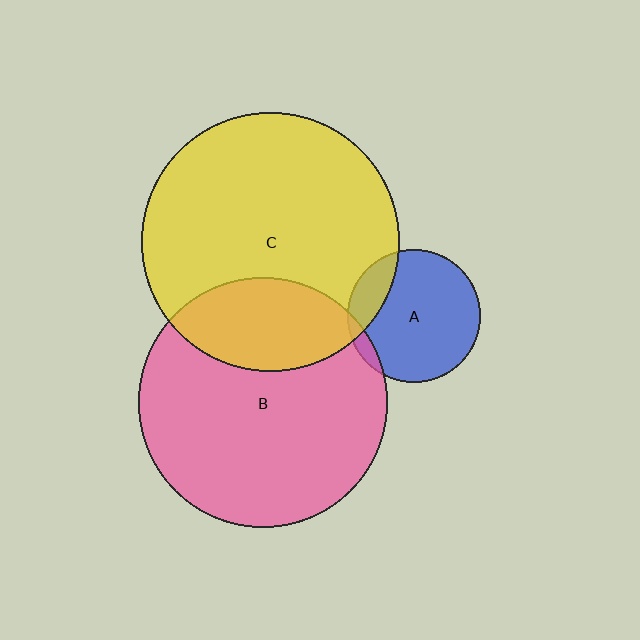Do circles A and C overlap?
Yes.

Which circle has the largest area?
Circle C (yellow).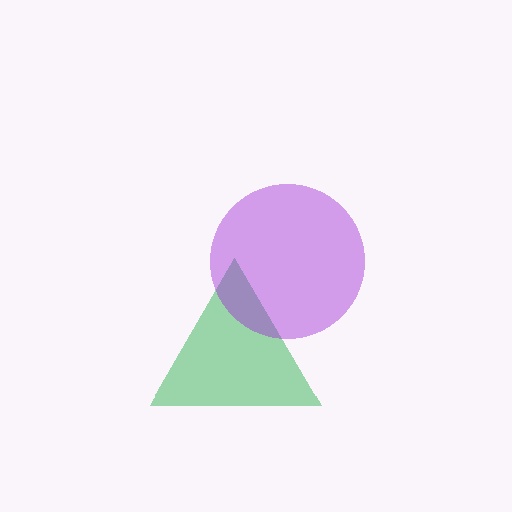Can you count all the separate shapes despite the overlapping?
Yes, there are 2 separate shapes.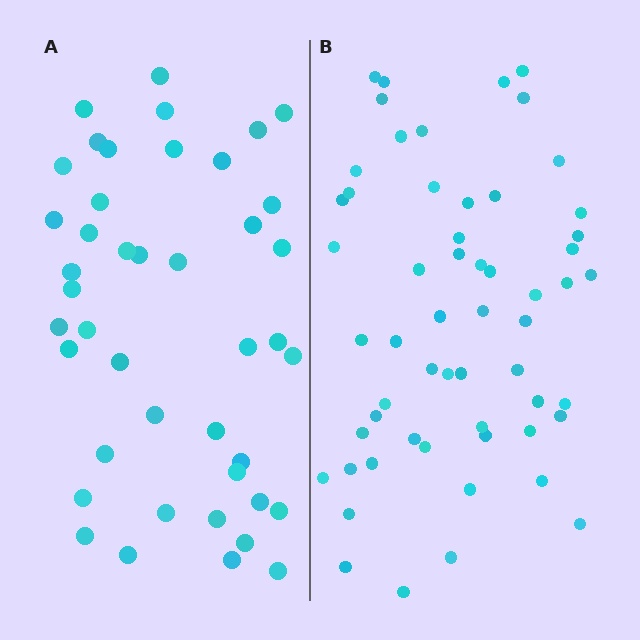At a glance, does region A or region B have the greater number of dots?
Region B (the right region) has more dots.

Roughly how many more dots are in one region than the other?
Region B has approximately 15 more dots than region A.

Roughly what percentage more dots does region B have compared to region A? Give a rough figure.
About 35% more.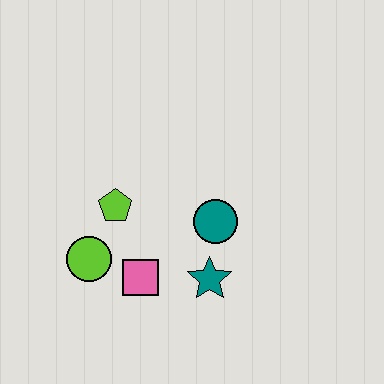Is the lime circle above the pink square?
Yes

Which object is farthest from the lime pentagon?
The teal star is farthest from the lime pentagon.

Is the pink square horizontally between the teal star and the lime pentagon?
Yes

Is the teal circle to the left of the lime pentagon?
No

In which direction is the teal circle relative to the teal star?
The teal circle is above the teal star.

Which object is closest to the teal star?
The teal circle is closest to the teal star.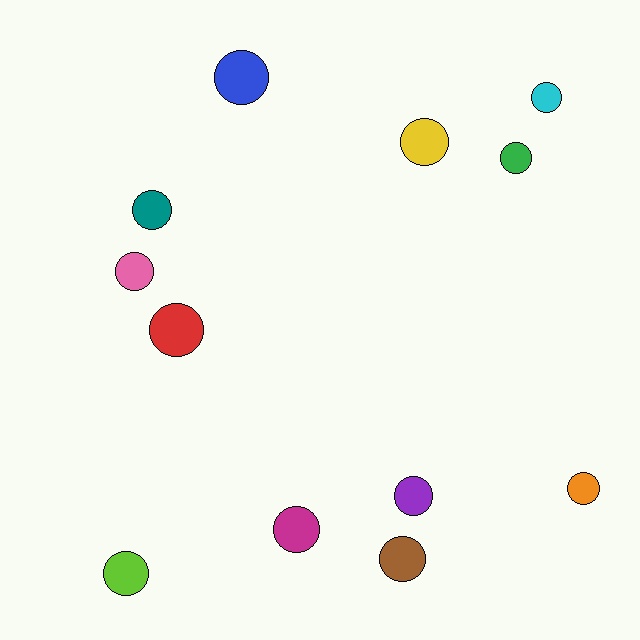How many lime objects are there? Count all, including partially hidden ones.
There is 1 lime object.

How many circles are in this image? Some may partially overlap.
There are 12 circles.